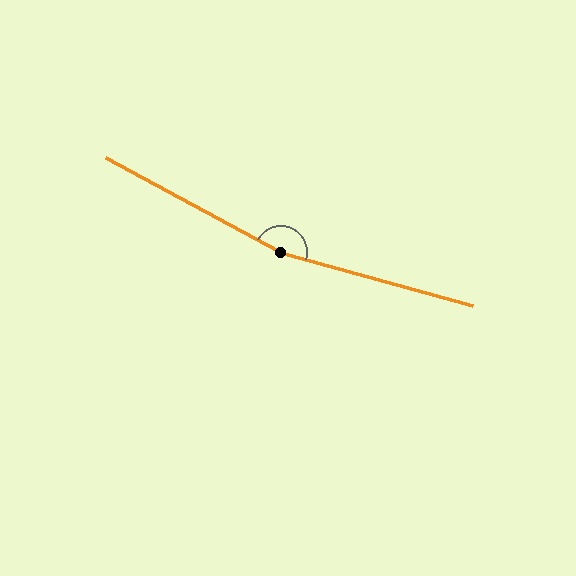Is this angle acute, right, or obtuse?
It is obtuse.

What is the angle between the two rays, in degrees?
Approximately 167 degrees.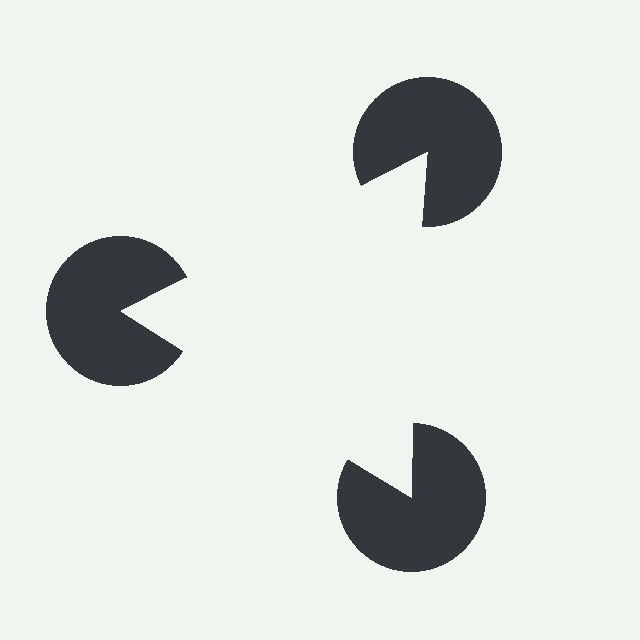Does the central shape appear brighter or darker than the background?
It typically appears slightly brighter than the background, even though no actual brightness change is drawn.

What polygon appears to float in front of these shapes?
An illusory triangle — its edges are inferred from the aligned wedge cuts in the pac-man discs, not physically drawn.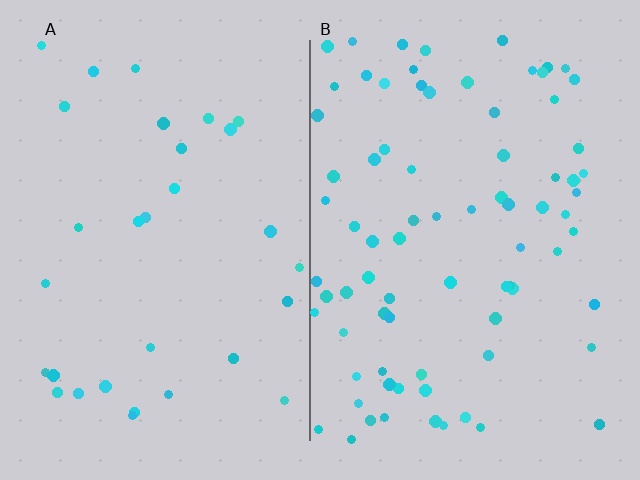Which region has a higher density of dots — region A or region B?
B (the right).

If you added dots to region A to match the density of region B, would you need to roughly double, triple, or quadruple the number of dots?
Approximately triple.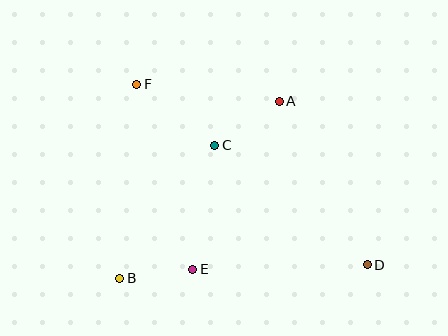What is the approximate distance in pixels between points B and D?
The distance between B and D is approximately 248 pixels.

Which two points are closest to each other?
Points B and E are closest to each other.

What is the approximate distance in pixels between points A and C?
The distance between A and C is approximately 78 pixels.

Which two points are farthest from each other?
Points D and F are farthest from each other.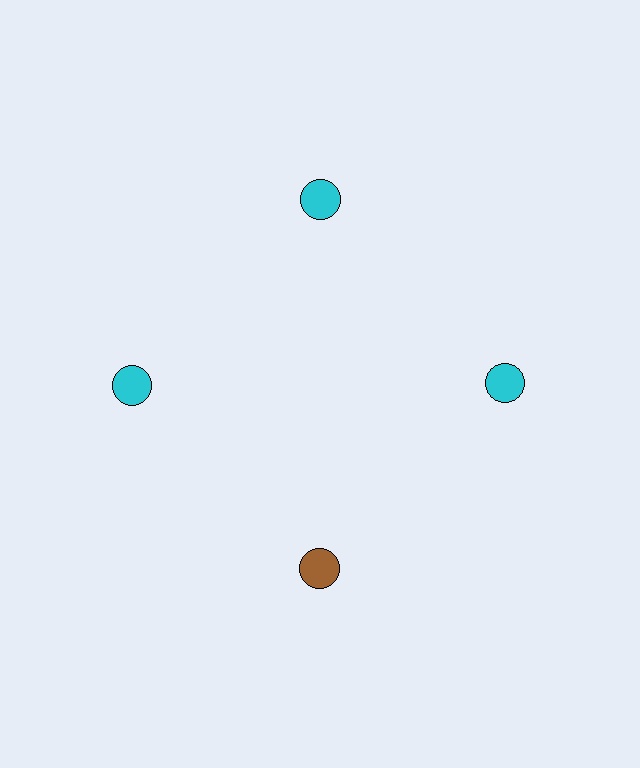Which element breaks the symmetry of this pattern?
The brown circle at roughly the 6 o'clock position breaks the symmetry. All other shapes are cyan circles.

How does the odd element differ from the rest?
It has a different color: brown instead of cyan.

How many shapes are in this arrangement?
There are 4 shapes arranged in a ring pattern.